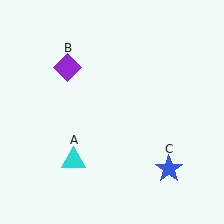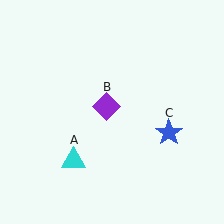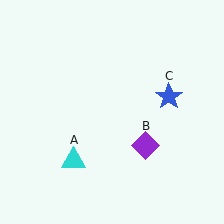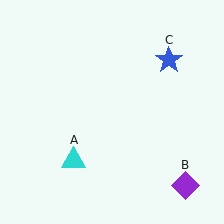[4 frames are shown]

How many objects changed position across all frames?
2 objects changed position: purple diamond (object B), blue star (object C).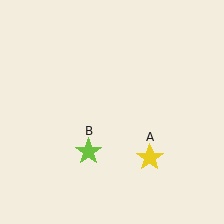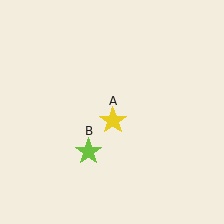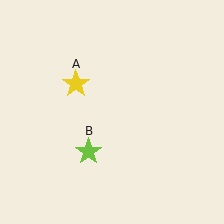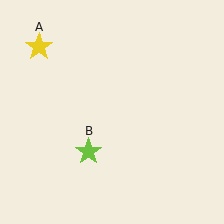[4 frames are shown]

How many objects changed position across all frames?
1 object changed position: yellow star (object A).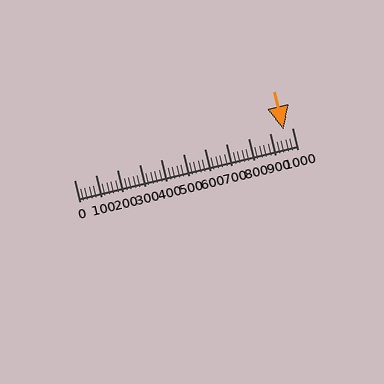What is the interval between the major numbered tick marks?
The major tick marks are spaced 100 units apart.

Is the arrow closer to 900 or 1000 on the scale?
The arrow is closer to 1000.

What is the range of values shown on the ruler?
The ruler shows values from 0 to 1000.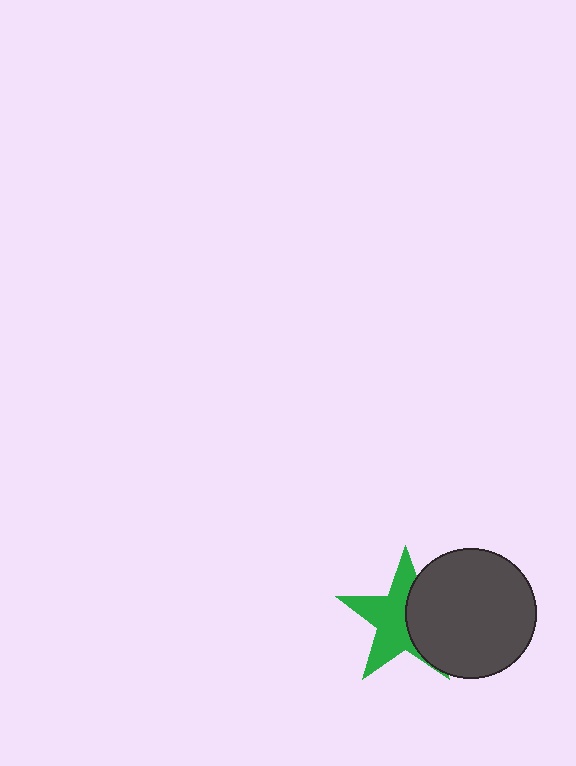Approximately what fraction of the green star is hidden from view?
Roughly 42% of the green star is hidden behind the dark gray circle.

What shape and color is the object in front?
The object in front is a dark gray circle.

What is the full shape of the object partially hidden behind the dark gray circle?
The partially hidden object is a green star.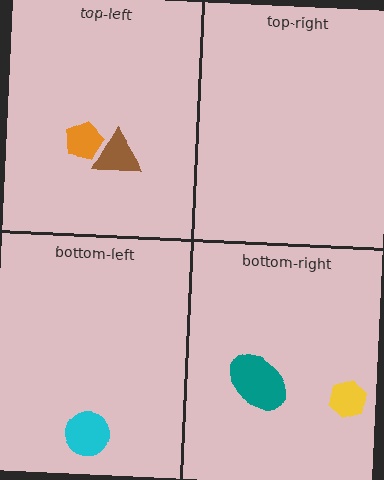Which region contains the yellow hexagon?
The bottom-right region.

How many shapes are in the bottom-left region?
1.